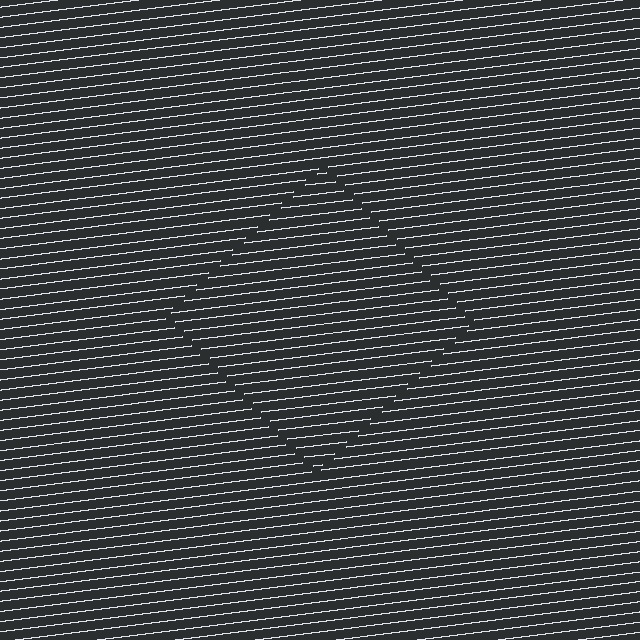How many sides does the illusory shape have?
4 sides — the line-ends trace a square.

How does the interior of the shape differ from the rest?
The interior of the shape contains the same grating, shifted by half a period — the contour is defined by the phase discontinuity where line-ends from the inner and outer gratings abut.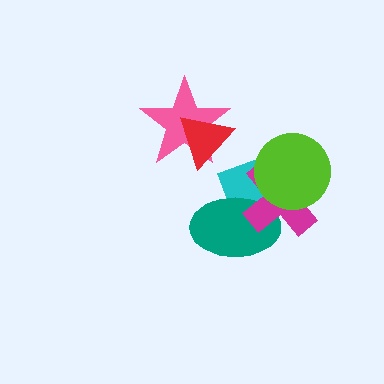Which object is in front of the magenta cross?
The lime circle is in front of the magenta cross.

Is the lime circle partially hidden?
No, no other shape covers it.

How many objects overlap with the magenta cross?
3 objects overlap with the magenta cross.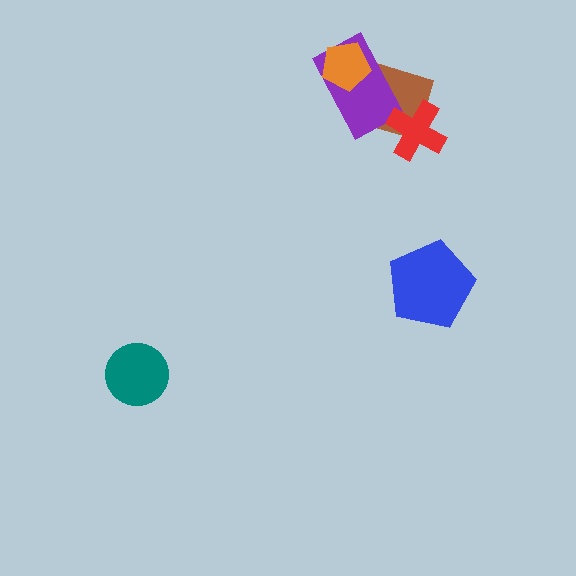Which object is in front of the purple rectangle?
The orange pentagon is in front of the purple rectangle.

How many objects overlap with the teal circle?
0 objects overlap with the teal circle.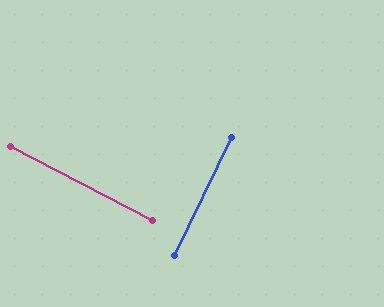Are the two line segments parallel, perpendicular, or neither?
Perpendicular — they meet at approximately 89°.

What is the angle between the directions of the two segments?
Approximately 89 degrees.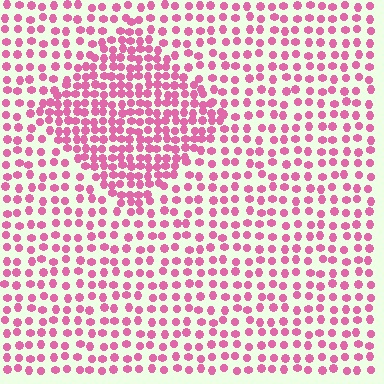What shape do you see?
I see a diamond.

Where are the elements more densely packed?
The elements are more densely packed inside the diamond boundary.